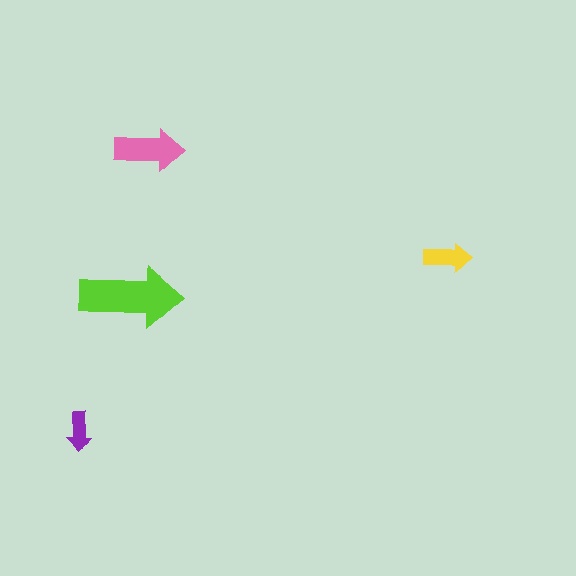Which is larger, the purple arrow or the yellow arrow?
The yellow one.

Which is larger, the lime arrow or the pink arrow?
The lime one.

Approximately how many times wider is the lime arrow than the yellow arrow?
About 2 times wider.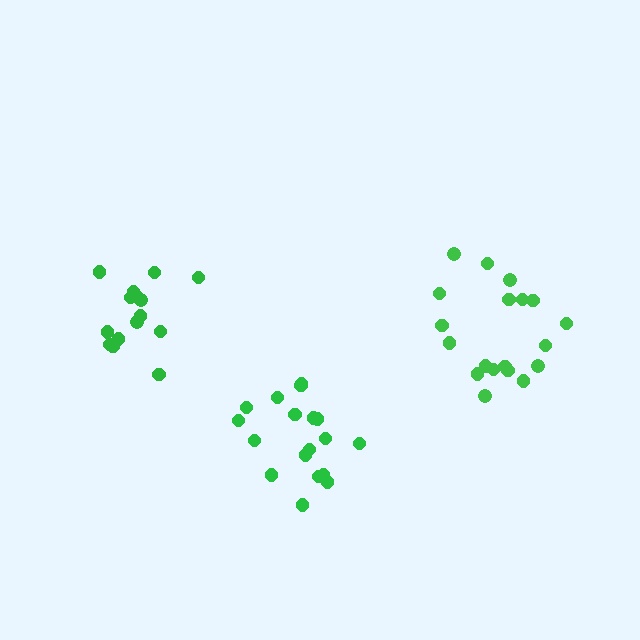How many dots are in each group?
Group 1: 15 dots, Group 2: 19 dots, Group 3: 18 dots (52 total).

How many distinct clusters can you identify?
There are 3 distinct clusters.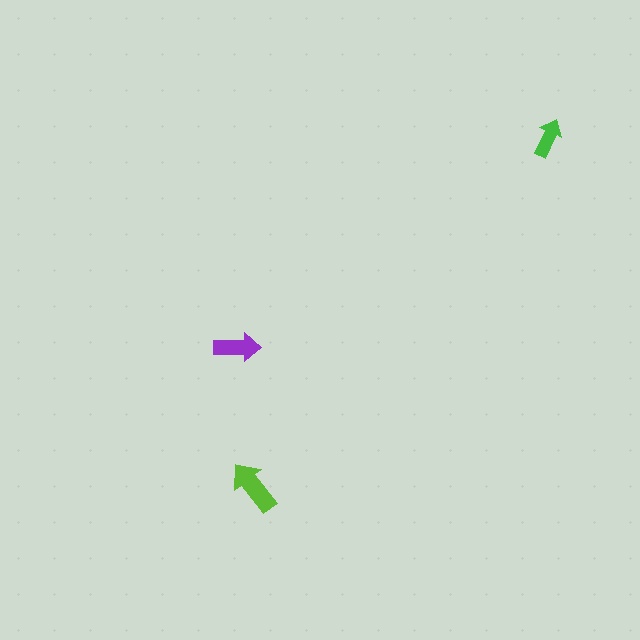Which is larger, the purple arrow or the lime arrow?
The lime one.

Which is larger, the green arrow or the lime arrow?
The lime one.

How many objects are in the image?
There are 3 objects in the image.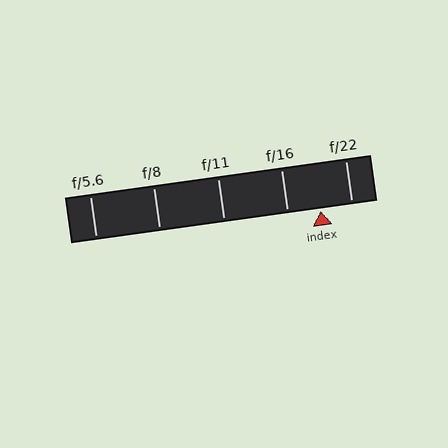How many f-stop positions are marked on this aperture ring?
There are 5 f-stop positions marked.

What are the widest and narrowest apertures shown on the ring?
The widest aperture shown is f/5.6 and the narrowest is f/22.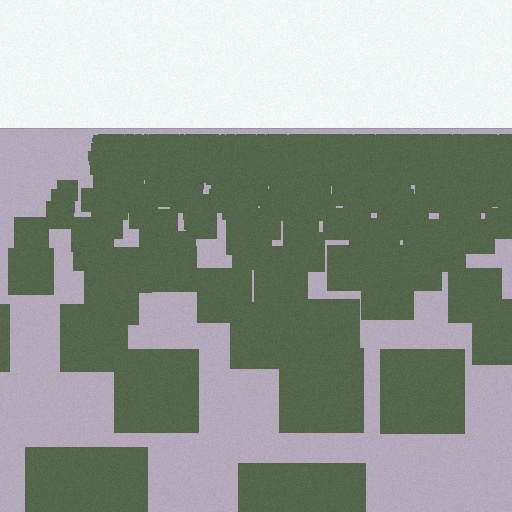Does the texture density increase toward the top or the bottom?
Density increases toward the top.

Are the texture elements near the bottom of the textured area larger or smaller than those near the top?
Larger. Near the bottom, elements are closer to the viewer and appear at a bigger on-screen size.